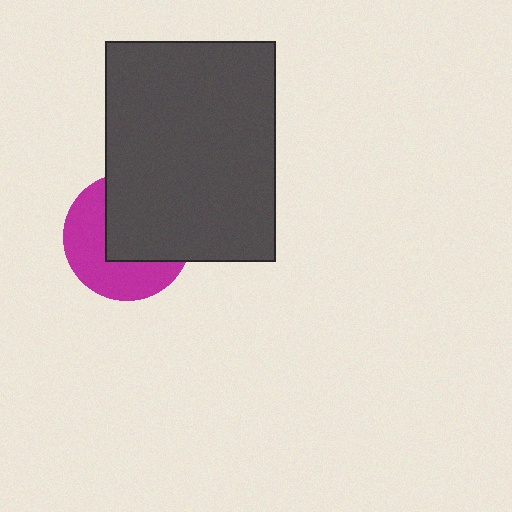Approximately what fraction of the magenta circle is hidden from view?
Roughly 52% of the magenta circle is hidden behind the dark gray rectangle.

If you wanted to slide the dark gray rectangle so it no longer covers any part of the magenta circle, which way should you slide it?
Slide it toward the upper-right — that is the most direct way to separate the two shapes.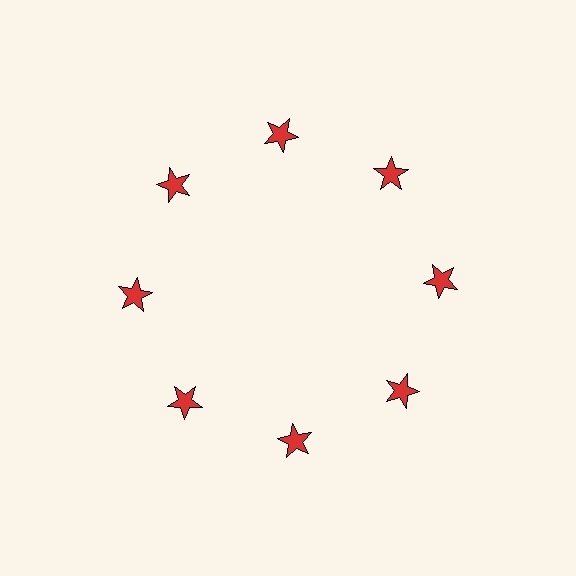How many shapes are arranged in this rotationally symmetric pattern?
There are 8 shapes, arranged in 8 groups of 1.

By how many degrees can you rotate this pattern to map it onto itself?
The pattern maps onto itself every 45 degrees of rotation.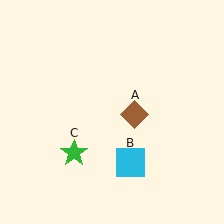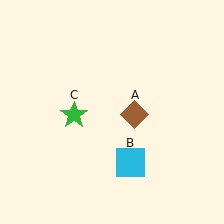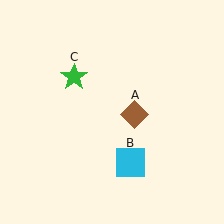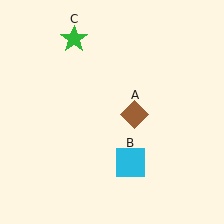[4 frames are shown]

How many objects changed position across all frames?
1 object changed position: green star (object C).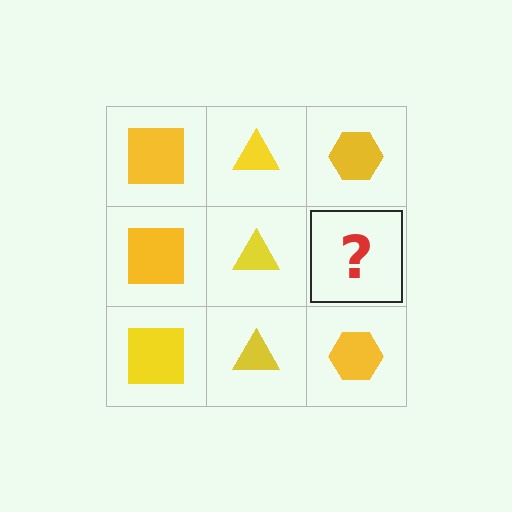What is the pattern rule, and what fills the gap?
The rule is that each column has a consistent shape. The gap should be filled with a yellow hexagon.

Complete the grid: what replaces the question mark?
The question mark should be replaced with a yellow hexagon.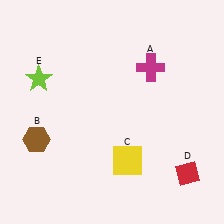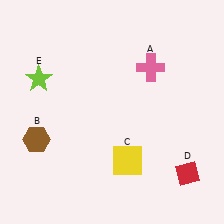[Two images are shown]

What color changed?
The cross (A) changed from magenta in Image 1 to pink in Image 2.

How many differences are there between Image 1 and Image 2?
There is 1 difference between the two images.